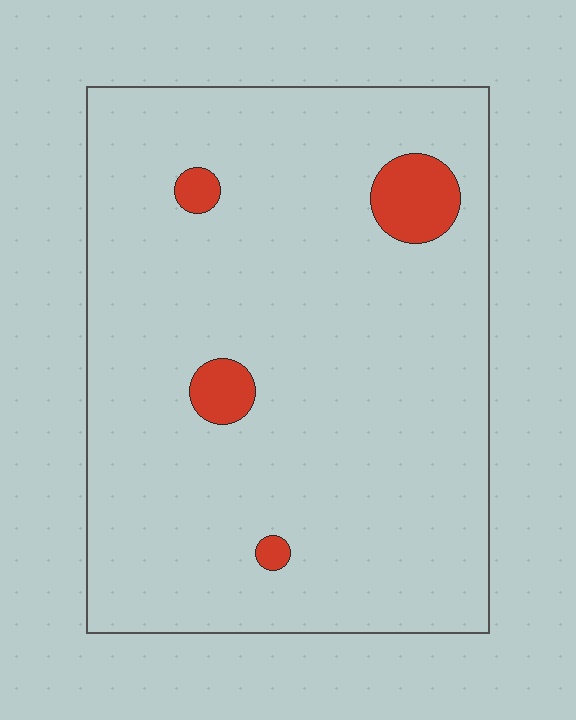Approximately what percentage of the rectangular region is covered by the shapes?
Approximately 5%.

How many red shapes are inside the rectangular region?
4.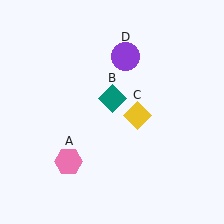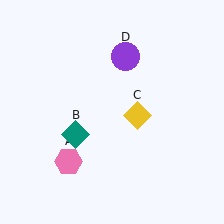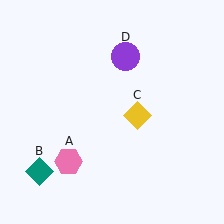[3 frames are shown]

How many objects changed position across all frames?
1 object changed position: teal diamond (object B).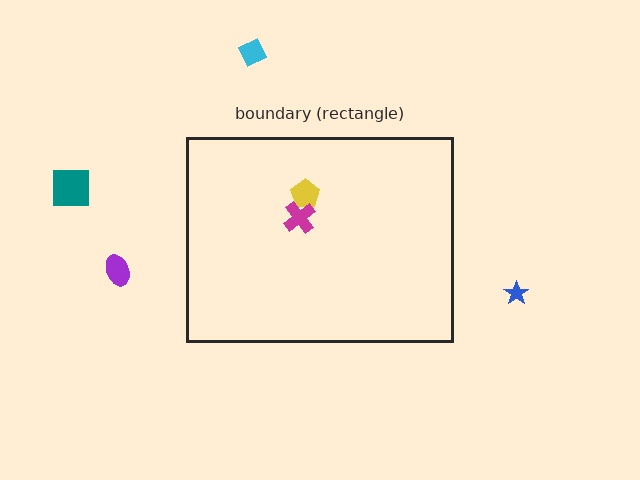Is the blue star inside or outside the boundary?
Outside.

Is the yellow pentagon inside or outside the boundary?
Inside.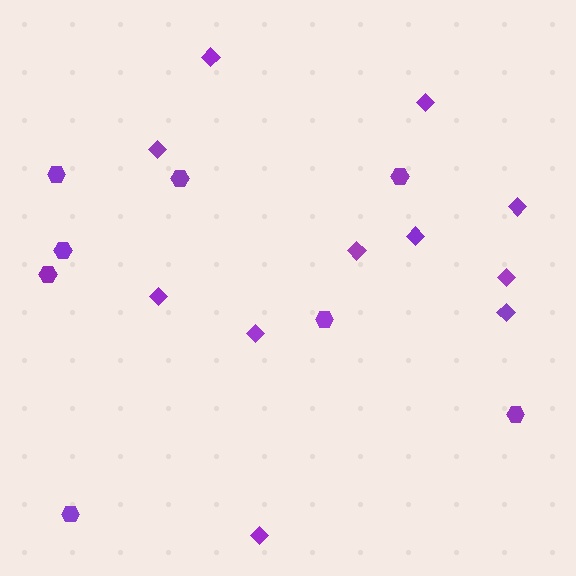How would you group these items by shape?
There are 2 groups: one group of hexagons (8) and one group of diamonds (11).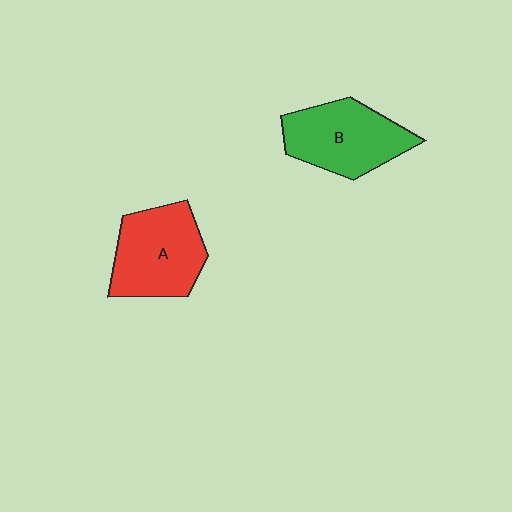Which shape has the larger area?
Shape A (red).